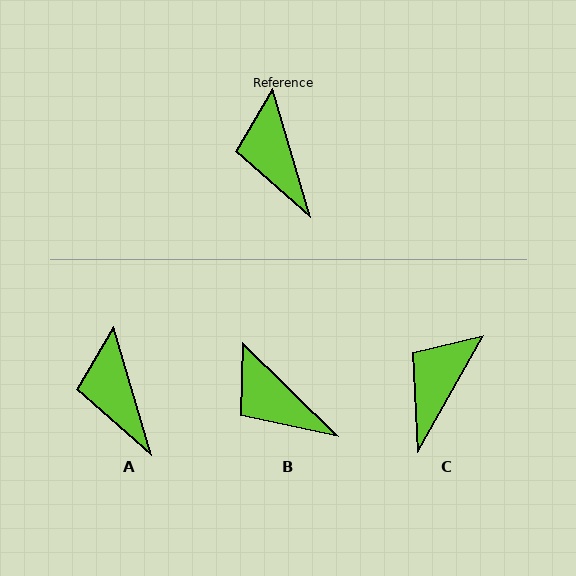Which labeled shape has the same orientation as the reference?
A.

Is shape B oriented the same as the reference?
No, it is off by about 29 degrees.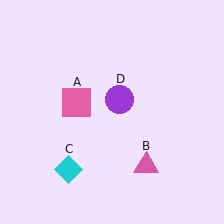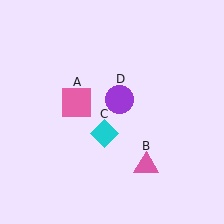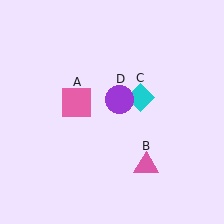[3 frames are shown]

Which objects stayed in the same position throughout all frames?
Pink square (object A) and pink triangle (object B) and purple circle (object D) remained stationary.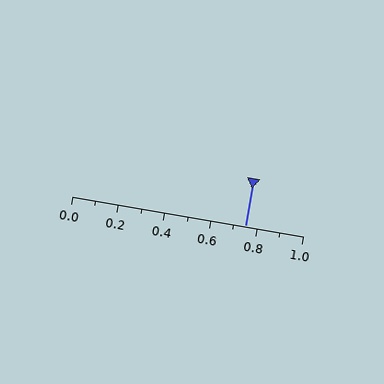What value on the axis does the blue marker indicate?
The marker indicates approximately 0.75.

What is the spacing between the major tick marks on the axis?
The major ticks are spaced 0.2 apart.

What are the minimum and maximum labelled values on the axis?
The axis runs from 0.0 to 1.0.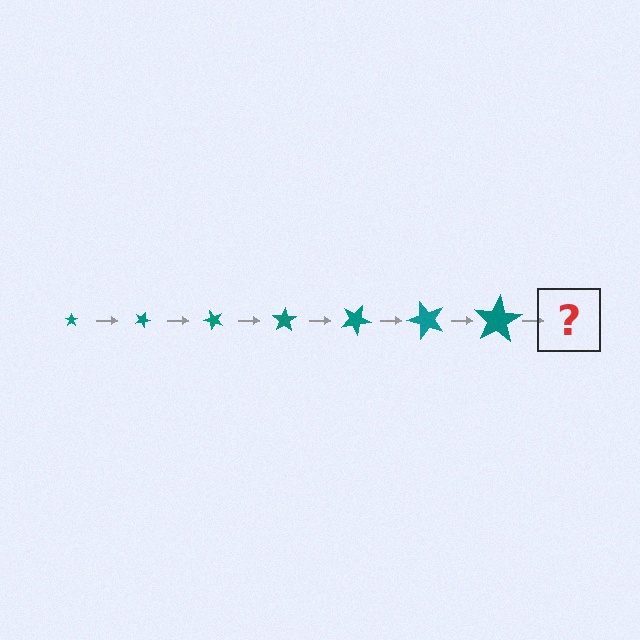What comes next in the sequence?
The next element should be a star, larger than the previous one and rotated 175 degrees from the start.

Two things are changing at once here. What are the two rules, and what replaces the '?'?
The two rules are that the star grows larger each step and it rotates 25 degrees each step. The '?' should be a star, larger than the previous one and rotated 175 degrees from the start.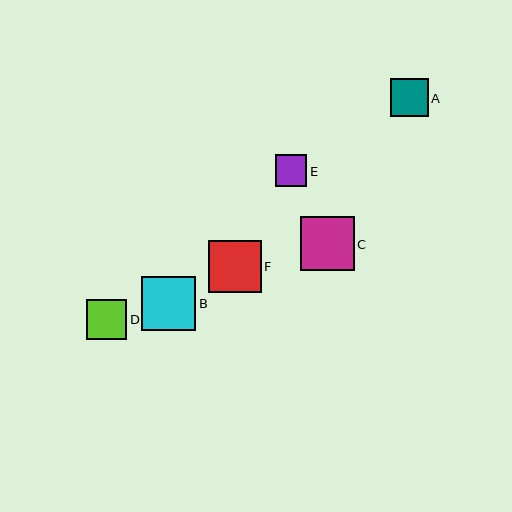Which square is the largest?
Square B is the largest with a size of approximately 54 pixels.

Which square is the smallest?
Square E is the smallest with a size of approximately 32 pixels.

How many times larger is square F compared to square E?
Square F is approximately 1.6 times the size of square E.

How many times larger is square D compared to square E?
Square D is approximately 1.3 times the size of square E.